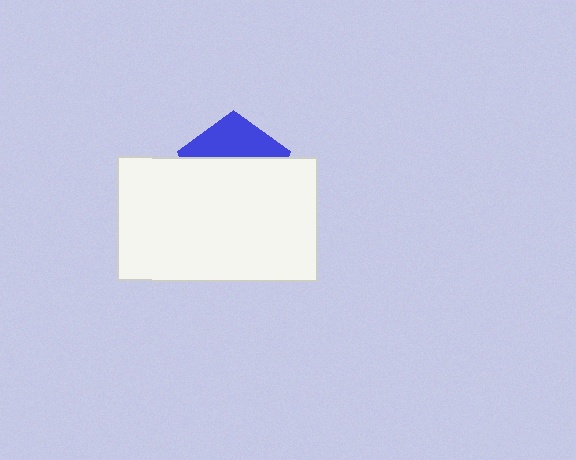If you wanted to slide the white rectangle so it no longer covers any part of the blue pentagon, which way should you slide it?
Slide it down — that is the most direct way to separate the two shapes.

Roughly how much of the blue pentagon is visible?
A small part of it is visible (roughly 35%).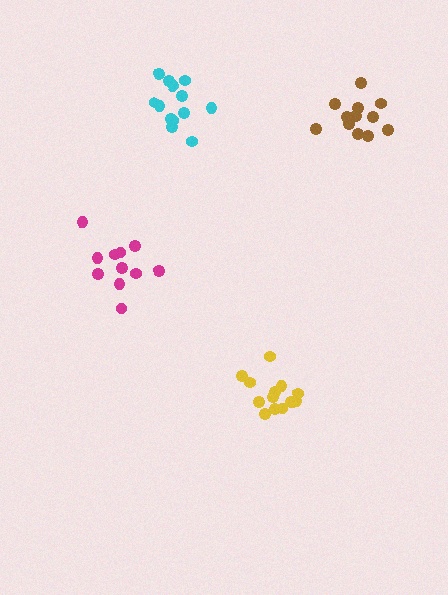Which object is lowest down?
The yellow cluster is bottommost.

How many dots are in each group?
Group 1: 13 dots, Group 2: 12 dots, Group 3: 11 dots, Group 4: 13 dots (49 total).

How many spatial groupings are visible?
There are 4 spatial groupings.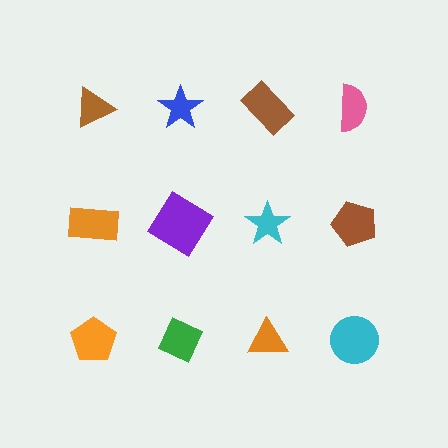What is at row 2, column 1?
An orange rectangle.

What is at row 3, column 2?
A green diamond.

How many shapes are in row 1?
4 shapes.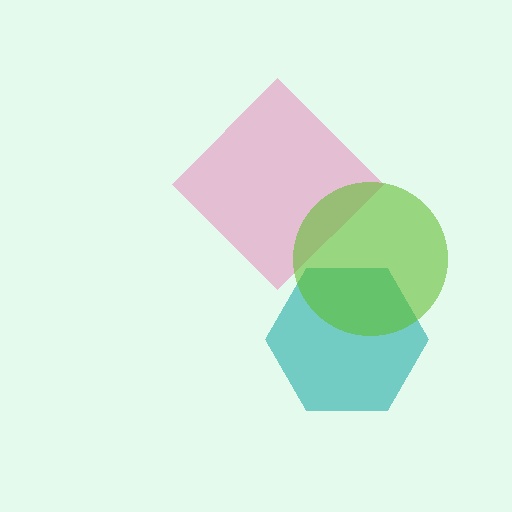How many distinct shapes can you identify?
There are 3 distinct shapes: a teal hexagon, a pink diamond, a lime circle.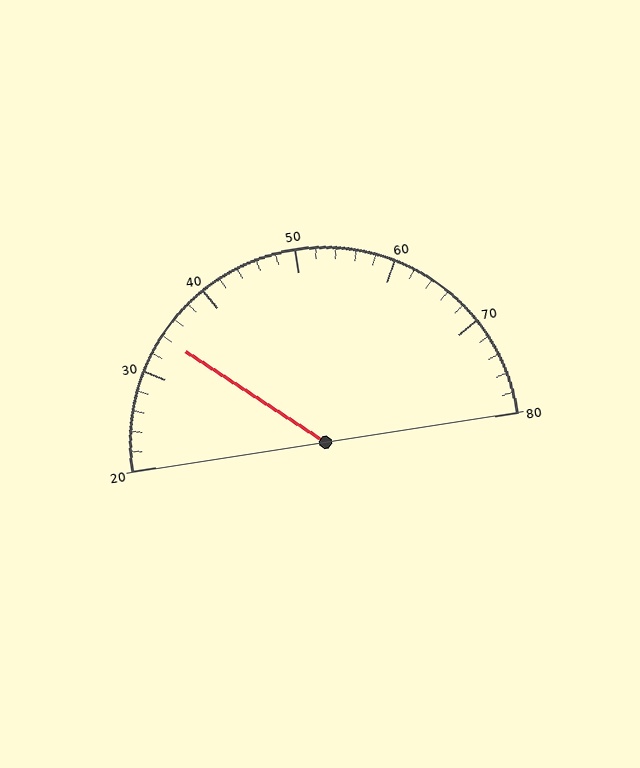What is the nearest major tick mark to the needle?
The nearest major tick mark is 30.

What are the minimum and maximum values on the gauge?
The gauge ranges from 20 to 80.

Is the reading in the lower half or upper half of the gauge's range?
The reading is in the lower half of the range (20 to 80).